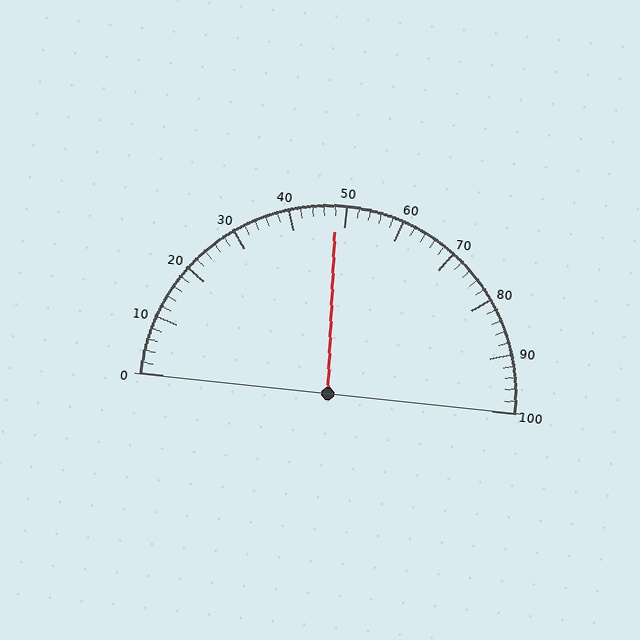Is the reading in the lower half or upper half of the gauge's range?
The reading is in the lower half of the range (0 to 100).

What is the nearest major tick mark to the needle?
The nearest major tick mark is 50.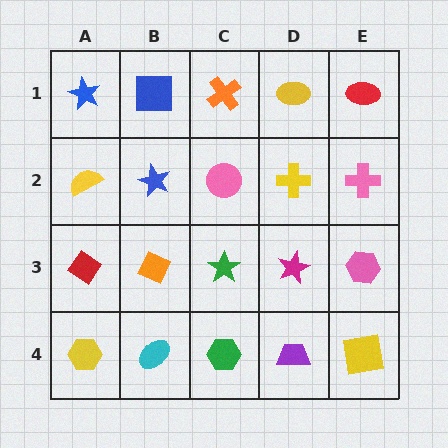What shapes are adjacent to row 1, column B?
A blue star (row 2, column B), a blue star (row 1, column A), an orange cross (row 1, column C).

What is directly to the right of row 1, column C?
A yellow ellipse.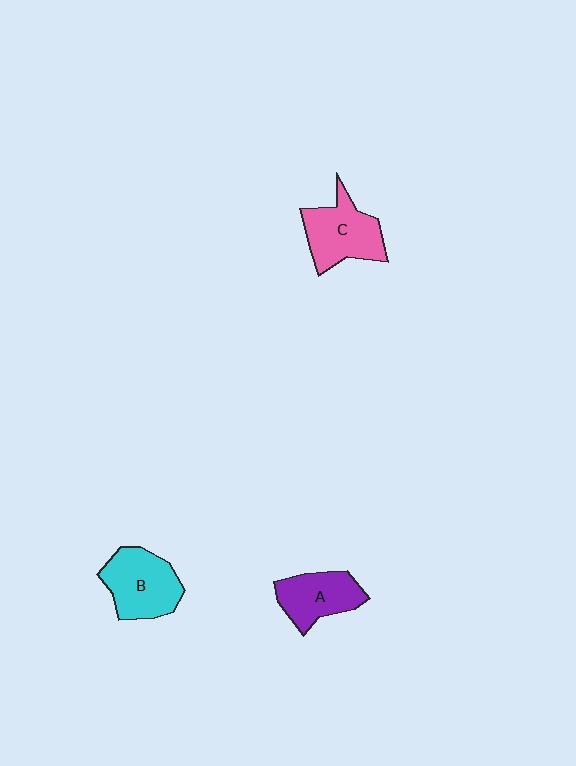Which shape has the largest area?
Shape B (cyan).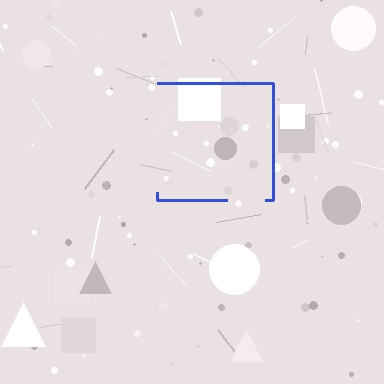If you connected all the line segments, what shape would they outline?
They would outline a square.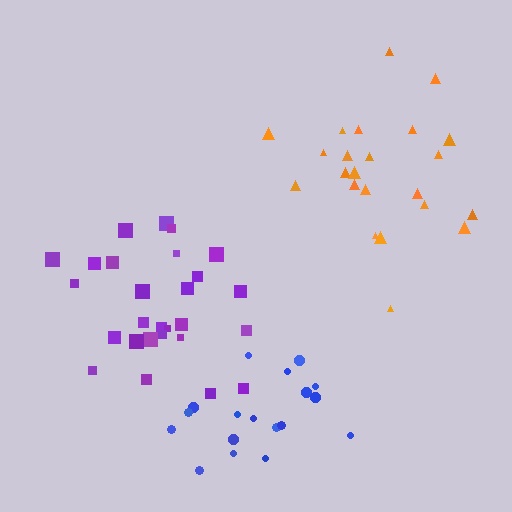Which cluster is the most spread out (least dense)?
Orange.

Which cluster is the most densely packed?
Blue.